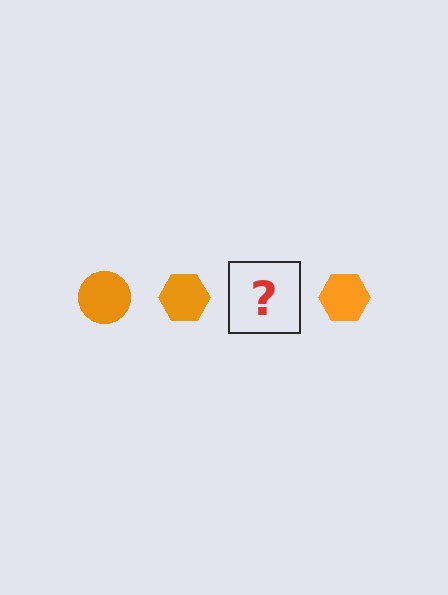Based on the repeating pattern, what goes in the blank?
The blank should be an orange circle.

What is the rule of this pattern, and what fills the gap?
The rule is that the pattern cycles through circle, hexagon shapes in orange. The gap should be filled with an orange circle.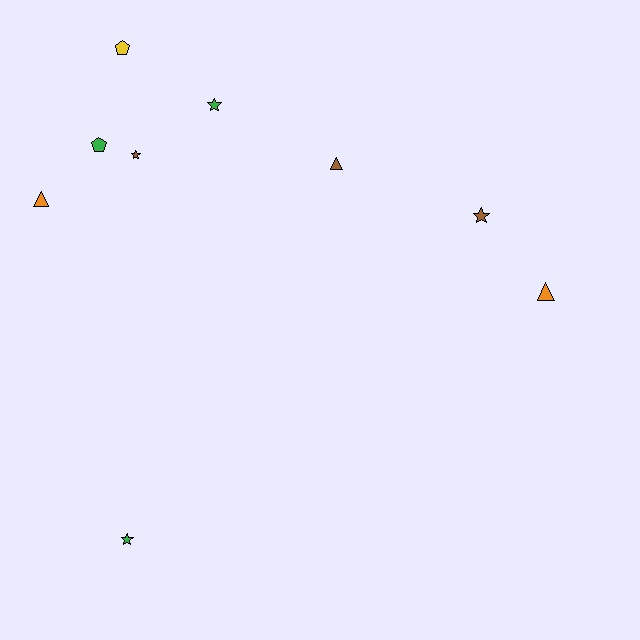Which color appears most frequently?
Brown, with 3 objects.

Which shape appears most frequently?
Star, with 4 objects.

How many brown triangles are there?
There is 1 brown triangle.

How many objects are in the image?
There are 9 objects.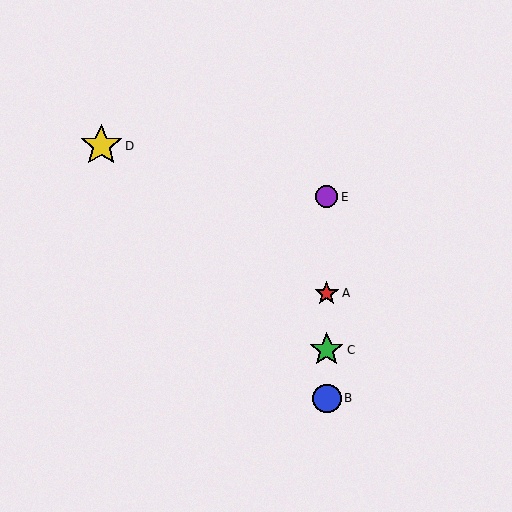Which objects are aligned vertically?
Objects A, B, C, E are aligned vertically.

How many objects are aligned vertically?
4 objects (A, B, C, E) are aligned vertically.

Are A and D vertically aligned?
No, A is at x≈327 and D is at x≈101.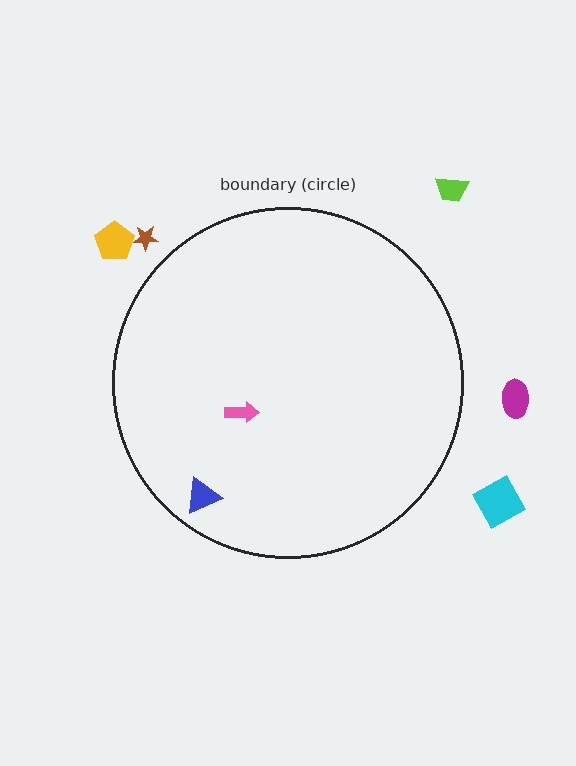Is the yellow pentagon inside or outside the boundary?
Outside.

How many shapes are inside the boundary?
2 inside, 5 outside.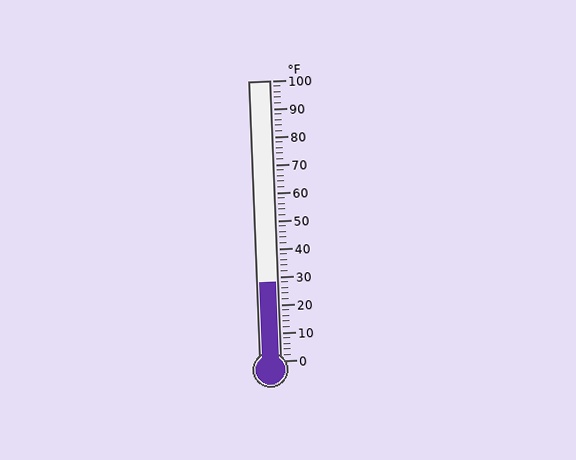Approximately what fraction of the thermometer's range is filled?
The thermometer is filled to approximately 30% of its range.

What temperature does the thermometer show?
The thermometer shows approximately 28°F.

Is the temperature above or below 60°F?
The temperature is below 60°F.